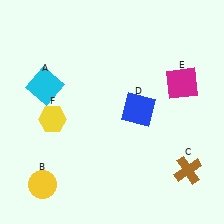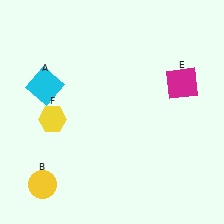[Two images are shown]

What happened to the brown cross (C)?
The brown cross (C) was removed in Image 2. It was in the bottom-right area of Image 1.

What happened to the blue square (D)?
The blue square (D) was removed in Image 2. It was in the top-right area of Image 1.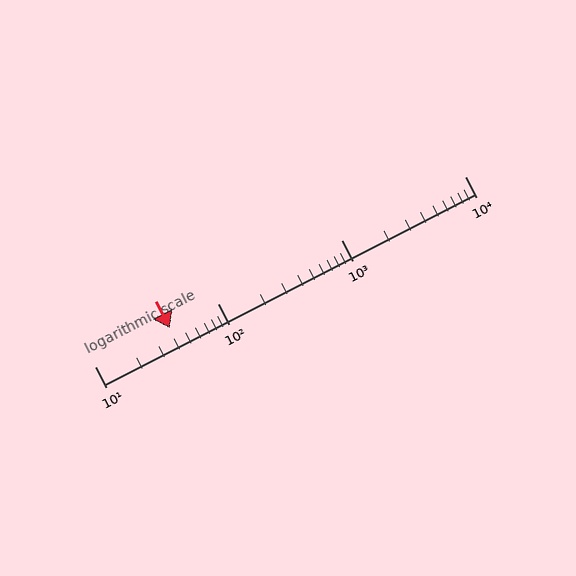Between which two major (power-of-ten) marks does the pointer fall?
The pointer is between 10 and 100.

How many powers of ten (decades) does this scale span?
The scale spans 3 decades, from 10 to 10000.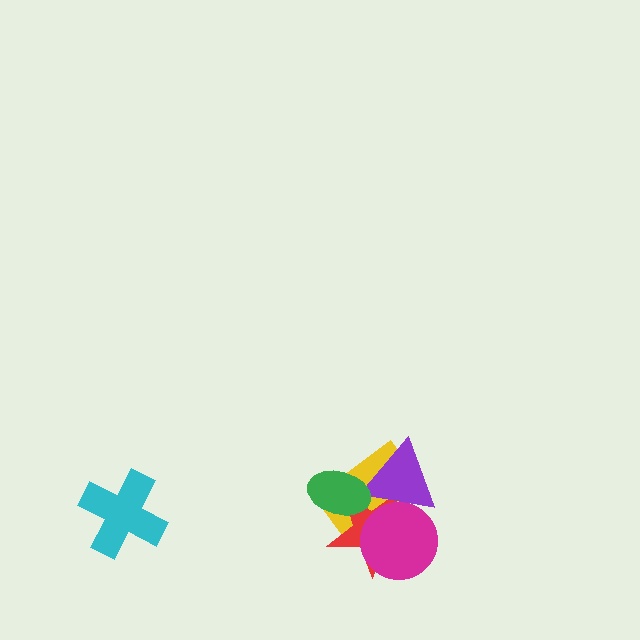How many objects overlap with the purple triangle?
4 objects overlap with the purple triangle.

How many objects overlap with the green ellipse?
3 objects overlap with the green ellipse.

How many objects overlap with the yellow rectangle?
4 objects overlap with the yellow rectangle.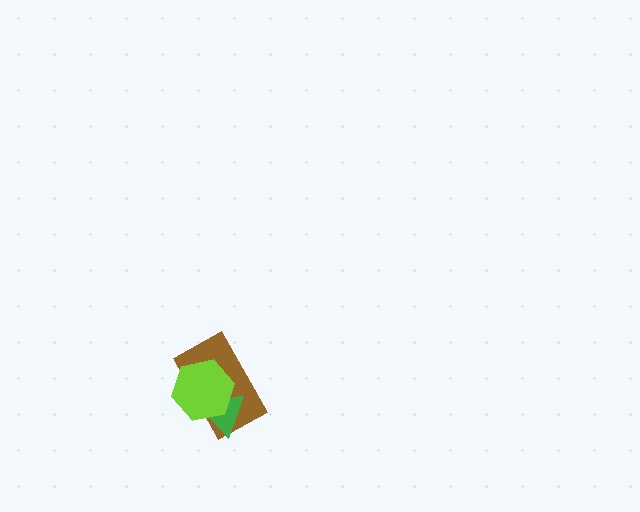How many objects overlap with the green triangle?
2 objects overlap with the green triangle.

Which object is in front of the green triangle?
The lime hexagon is in front of the green triangle.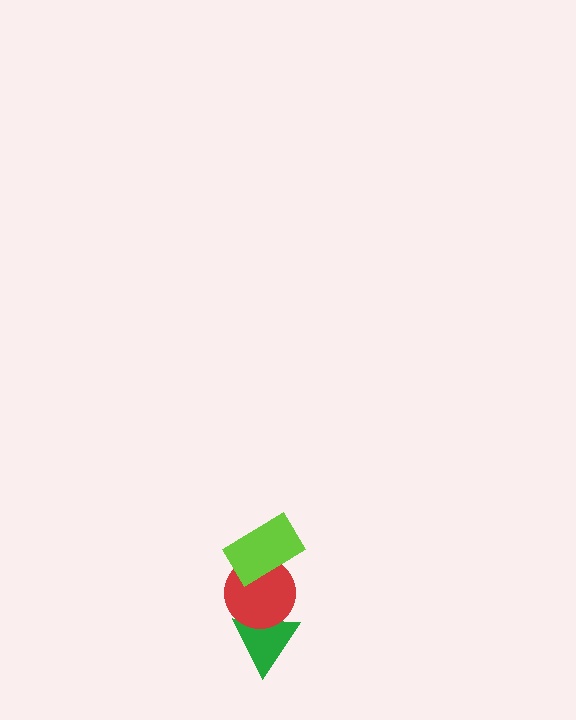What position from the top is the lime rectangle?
The lime rectangle is 1st from the top.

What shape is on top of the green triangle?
The red circle is on top of the green triangle.